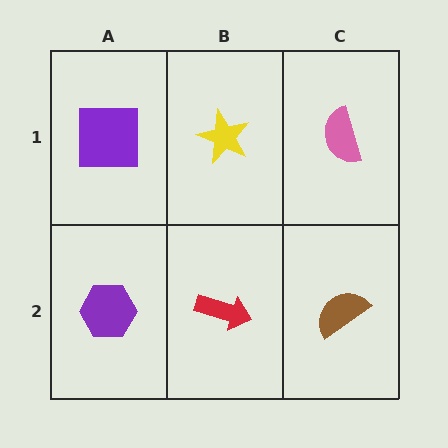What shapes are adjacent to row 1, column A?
A purple hexagon (row 2, column A), a yellow star (row 1, column B).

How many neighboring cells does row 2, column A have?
2.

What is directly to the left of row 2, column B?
A purple hexagon.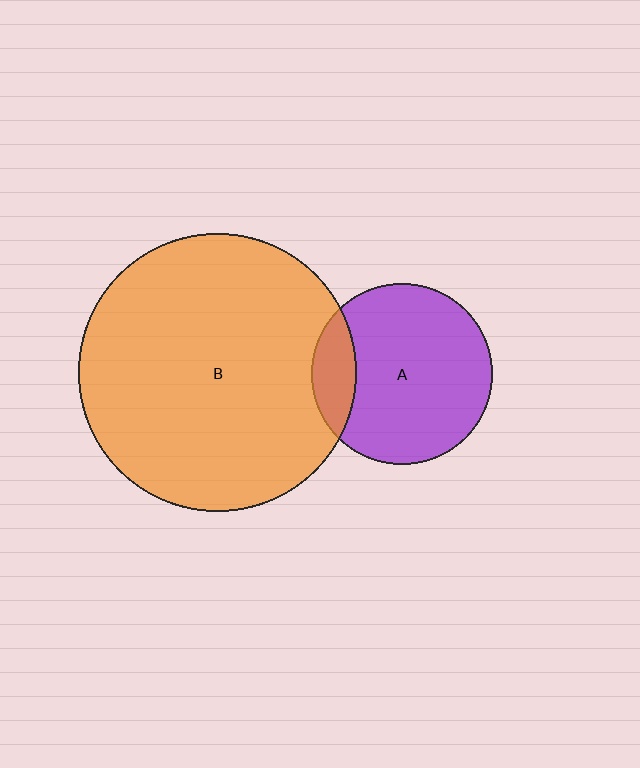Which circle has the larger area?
Circle B (orange).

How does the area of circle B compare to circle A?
Approximately 2.4 times.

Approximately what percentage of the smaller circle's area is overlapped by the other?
Approximately 15%.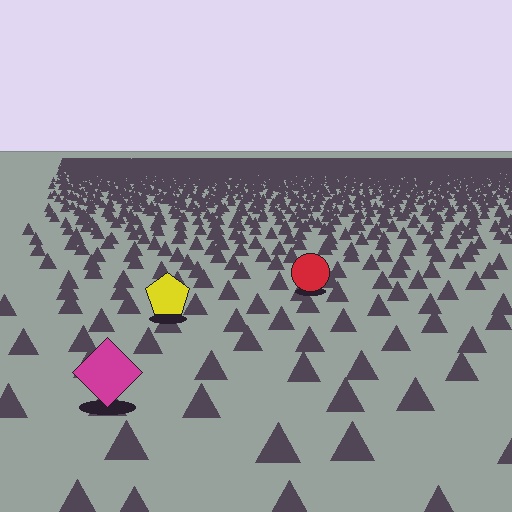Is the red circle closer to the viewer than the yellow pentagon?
No. The yellow pentagon is closer — you can tell from the texture gradient: the ground texture is coarser near it.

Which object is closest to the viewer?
The magenta diamond is closest. The texture marks near it are larger and more spread out.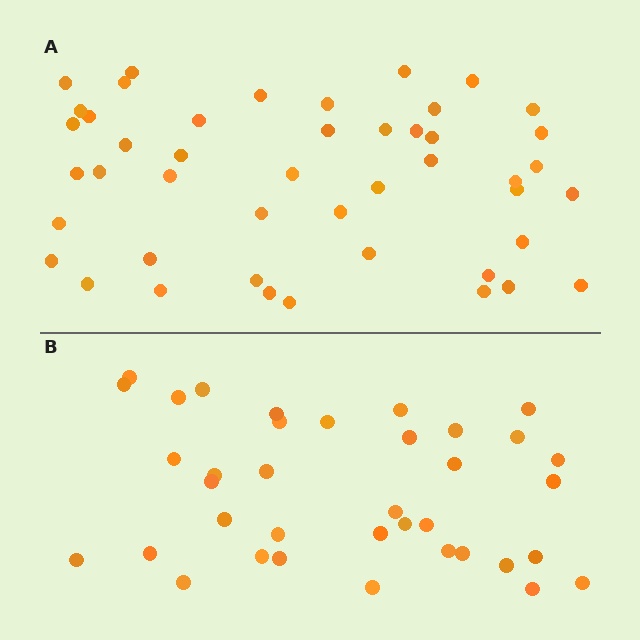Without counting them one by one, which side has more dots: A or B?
Region A (the top region) has more dots.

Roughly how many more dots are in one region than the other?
Region A has roughly 8 or so more dots than region B.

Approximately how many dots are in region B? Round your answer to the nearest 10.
About 40 dots. (The exact count is 37, which rounds to 40.)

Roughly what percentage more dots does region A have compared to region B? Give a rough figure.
About 25% more.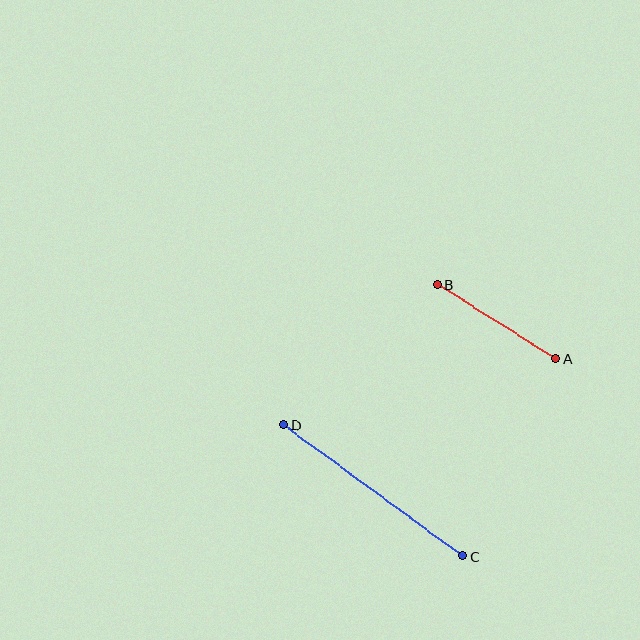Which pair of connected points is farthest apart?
Points C and D are farthest apart.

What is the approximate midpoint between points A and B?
The midpoint is at approximately (497, 321) pixels.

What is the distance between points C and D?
The distance is approximately 222 pixels.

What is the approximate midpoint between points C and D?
The midpoint is at approximately (373, 491) pixels.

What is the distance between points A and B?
The distance is approximately 141 pixels.